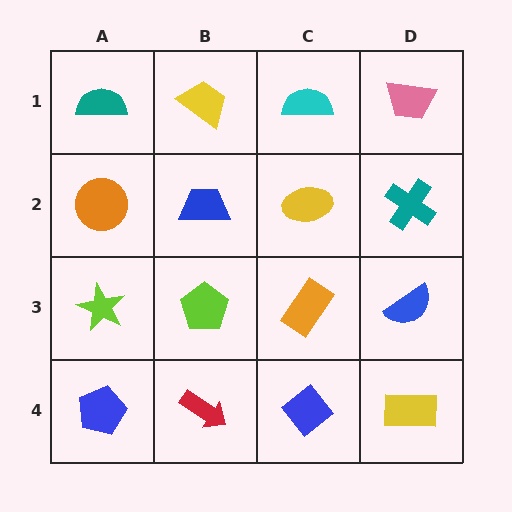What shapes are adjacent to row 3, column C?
A yellow ellipse (row 2, column C), a blue diamond (row 4, column C), a lime pentagon (row 3, column B), a blue semicircle (row 3, column D).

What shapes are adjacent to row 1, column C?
A yellow ellipse (row 2, column C), a yellow trapezoid (row 1, column B), a pink trapezoid (row 1, column D).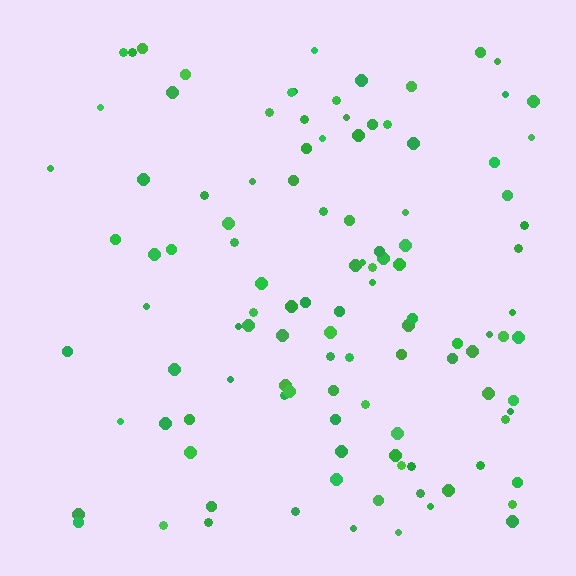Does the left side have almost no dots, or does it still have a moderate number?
Still a moderate number, just noticeably fewer than the right.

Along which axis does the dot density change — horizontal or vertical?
Horizontal.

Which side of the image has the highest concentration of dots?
The right.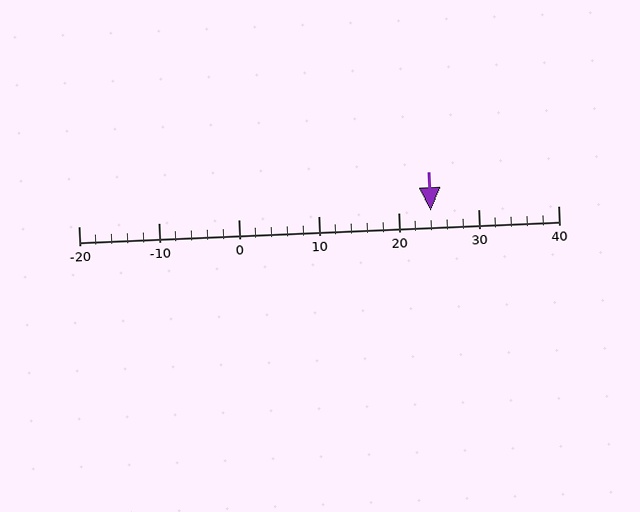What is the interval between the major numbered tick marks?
The major tick marks are spaced 10 units apart.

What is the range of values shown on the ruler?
The ruler shows values from -20 to 40.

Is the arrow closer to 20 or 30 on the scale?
The arrow is closer to 20.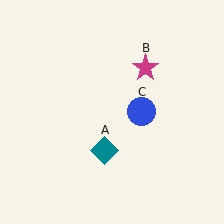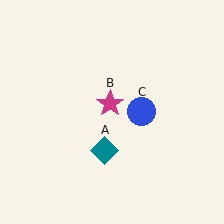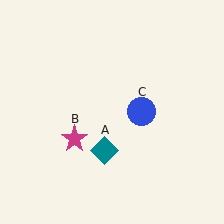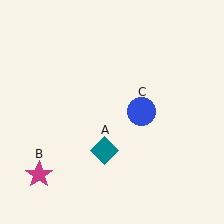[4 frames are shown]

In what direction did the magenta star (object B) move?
The magenta star (object B) moved down and to the left.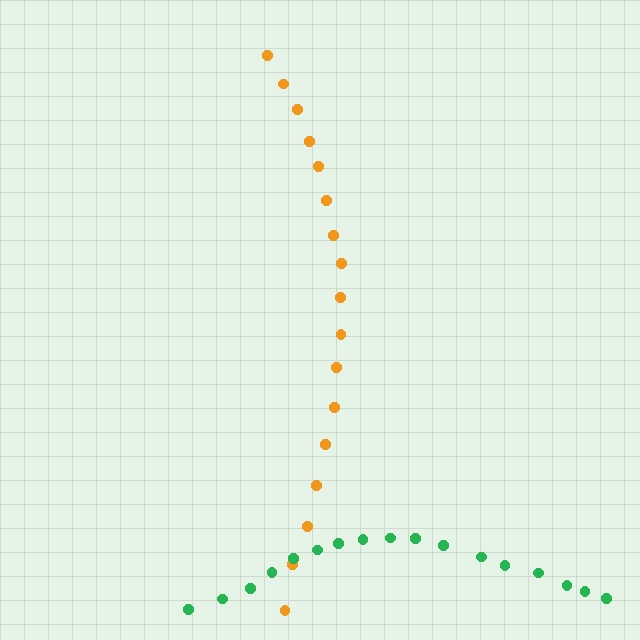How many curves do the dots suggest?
There are 2 distinct paths.